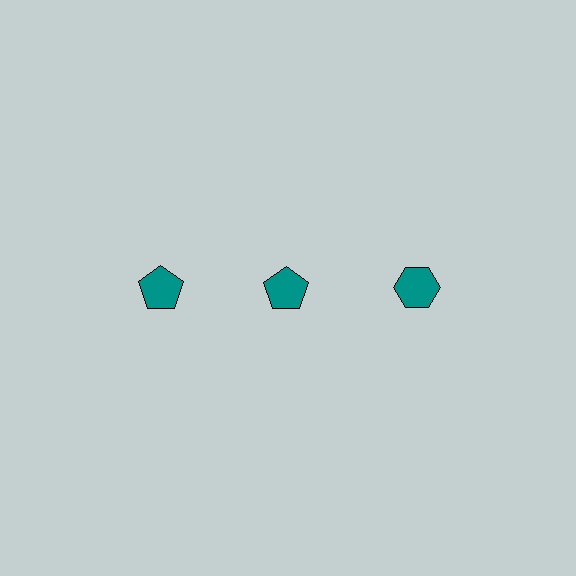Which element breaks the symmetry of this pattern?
The teal hexagon in the top row, center column breaks the symmetry. All other shapes are teal pentagons.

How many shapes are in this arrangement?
There are 3 shapes arranged in a grid pattern.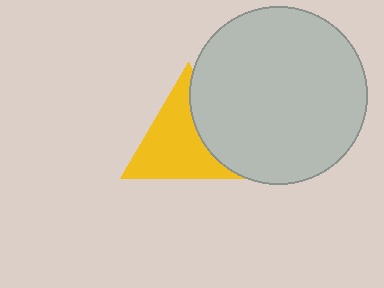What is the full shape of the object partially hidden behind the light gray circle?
The partially hidden object is a yellow triangle.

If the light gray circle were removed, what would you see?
You would see the complete yellow triangle.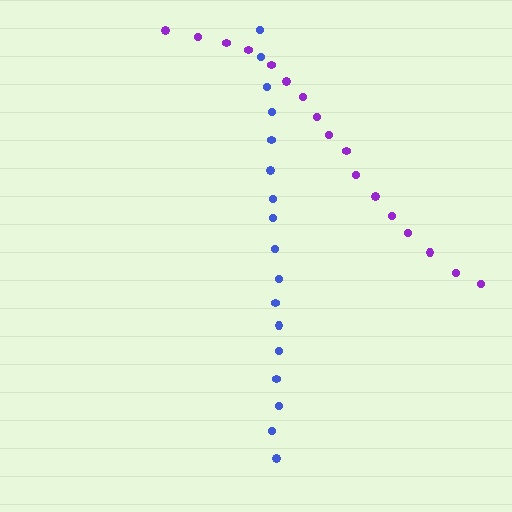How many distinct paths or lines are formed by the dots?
There are 2 distinct paths.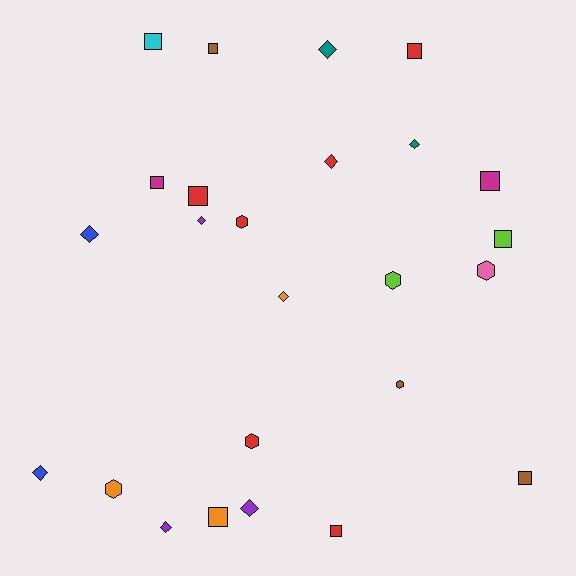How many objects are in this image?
There are 25 objects.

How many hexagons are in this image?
There are 6 hexagons.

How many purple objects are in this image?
There are 3 purple objects.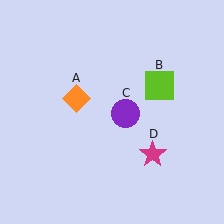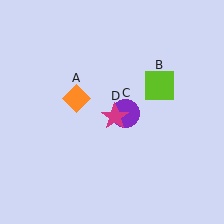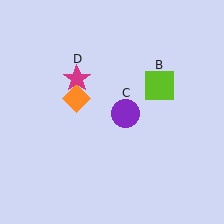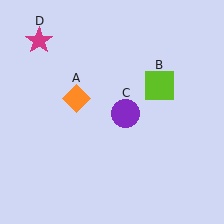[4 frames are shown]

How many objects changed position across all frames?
1 object changed position: magenta star (object D).